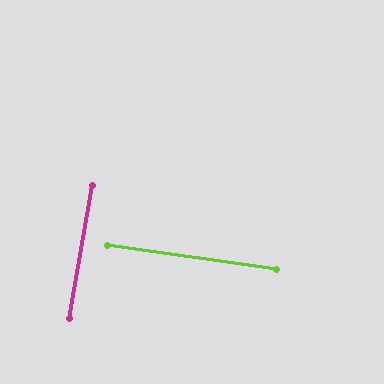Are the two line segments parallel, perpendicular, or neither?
Perpendicular — they meet at approximately 89°.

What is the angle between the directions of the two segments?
Approximately 89 degrees.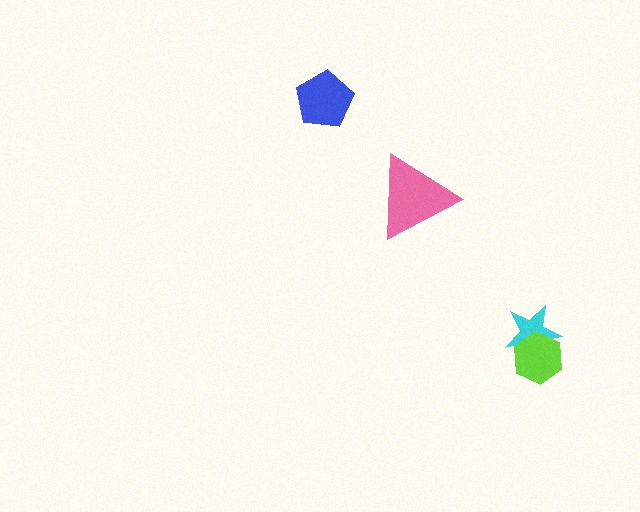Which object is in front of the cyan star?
The lime hexagon is in front of the cyan star.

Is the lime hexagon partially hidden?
No, no other shape covers it.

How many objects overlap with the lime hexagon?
1 object overlaps with the lime hexagon.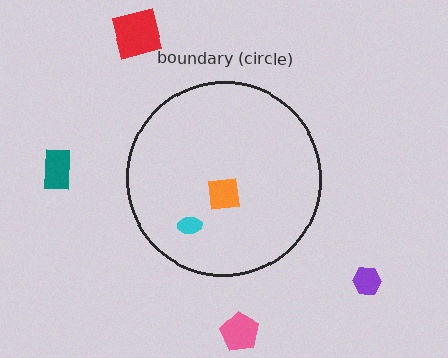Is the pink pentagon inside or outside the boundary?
Outside.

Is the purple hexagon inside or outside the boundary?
Outside.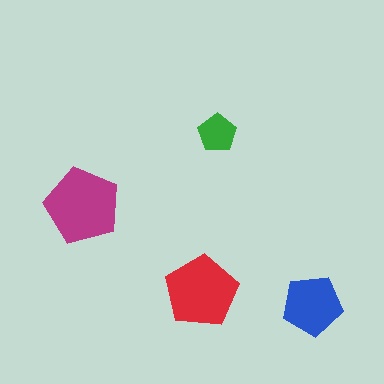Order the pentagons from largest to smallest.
the magenta one, the red one, the blue one, the green one.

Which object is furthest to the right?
The blue pentagon is rightmost.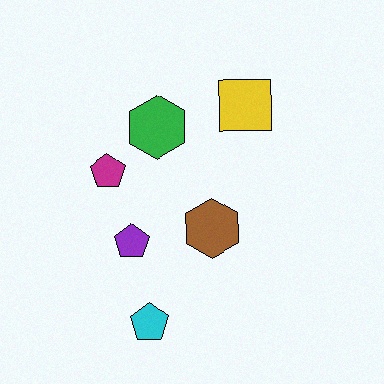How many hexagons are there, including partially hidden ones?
There are 2 hexagons.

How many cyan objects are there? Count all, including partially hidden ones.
There is 1 cyan object.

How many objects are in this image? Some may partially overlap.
There are 6 objects.